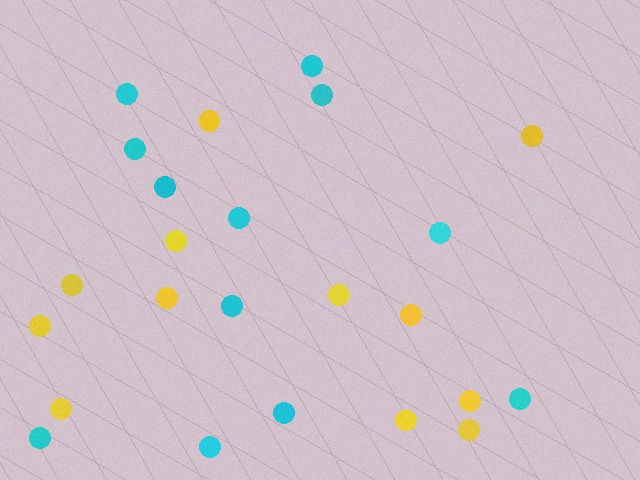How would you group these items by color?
There are 2 groups: one group of yellow circles (12) and one group of cyan circles (12).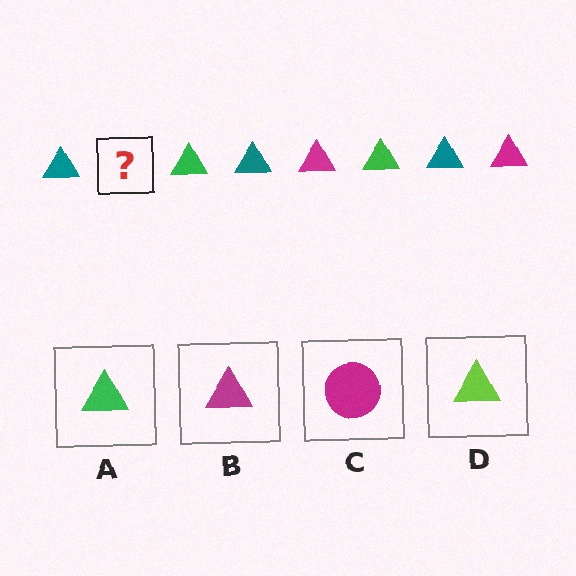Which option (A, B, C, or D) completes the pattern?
B.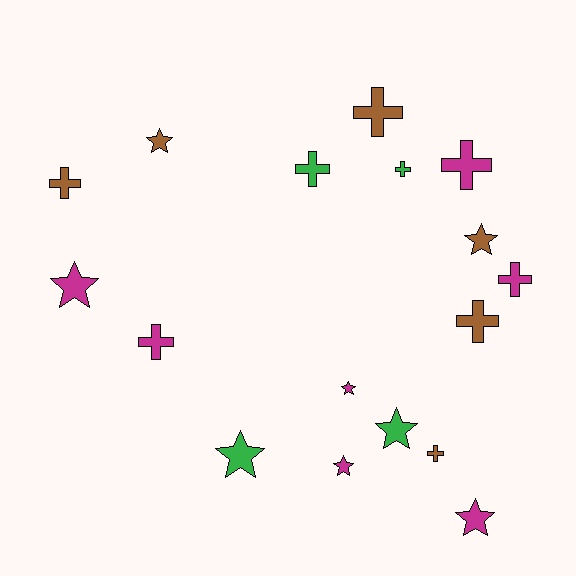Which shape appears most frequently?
Cross, with 9 objects.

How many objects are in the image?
There are 17 objects.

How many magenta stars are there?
There are 4 magenta stars.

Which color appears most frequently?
Magenta, with 7 objects.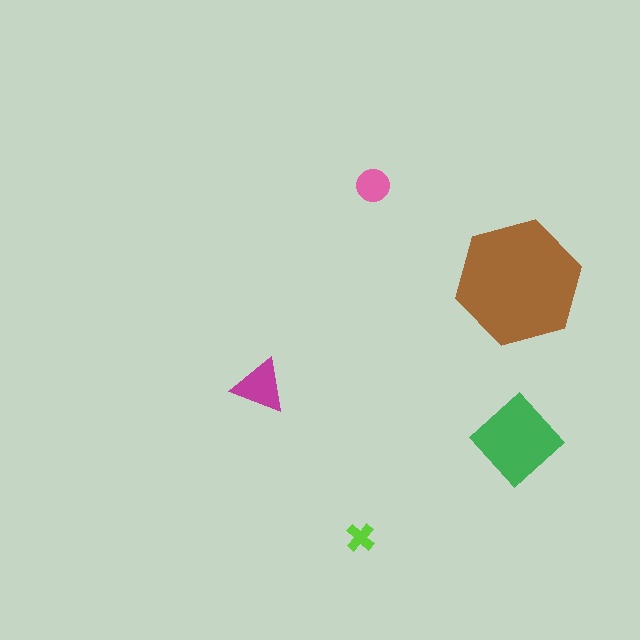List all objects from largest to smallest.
The brown hexagon, the green diamond, the magenta triangle, the pink circle, the lime cross.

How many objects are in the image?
There are 5 objects in the image.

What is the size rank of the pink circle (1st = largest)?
4th.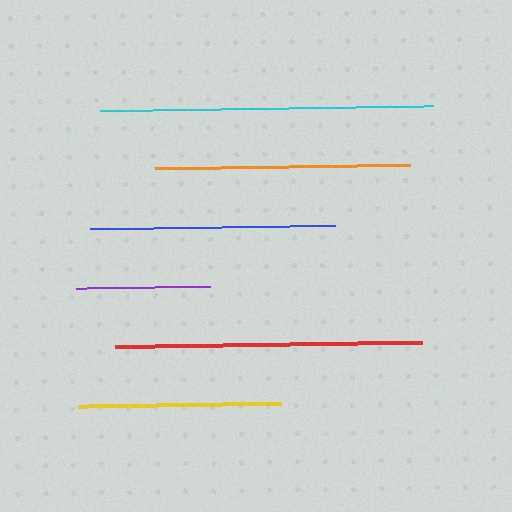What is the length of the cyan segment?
The cyan segment is approximately 333 pixels long.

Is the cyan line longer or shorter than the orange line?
The cyan line is longer than the orange line.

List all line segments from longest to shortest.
From longest to shortest: cyan, red, orange, blue, yellow, purple.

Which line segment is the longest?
The cyan line is the longest at approximately 333 pixels.